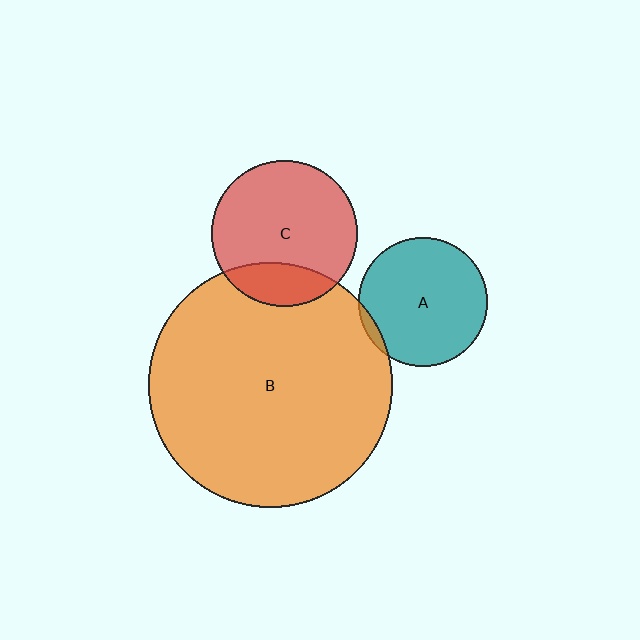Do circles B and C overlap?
Yes.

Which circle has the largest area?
Circle B (orange).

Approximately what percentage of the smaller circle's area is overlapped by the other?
Approximately 20%.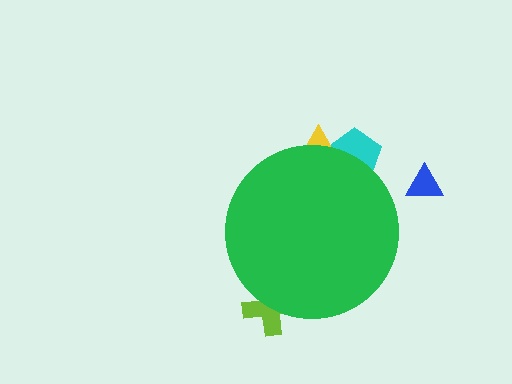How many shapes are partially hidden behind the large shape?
3 shapes are partially hidden.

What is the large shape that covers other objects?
A green circle.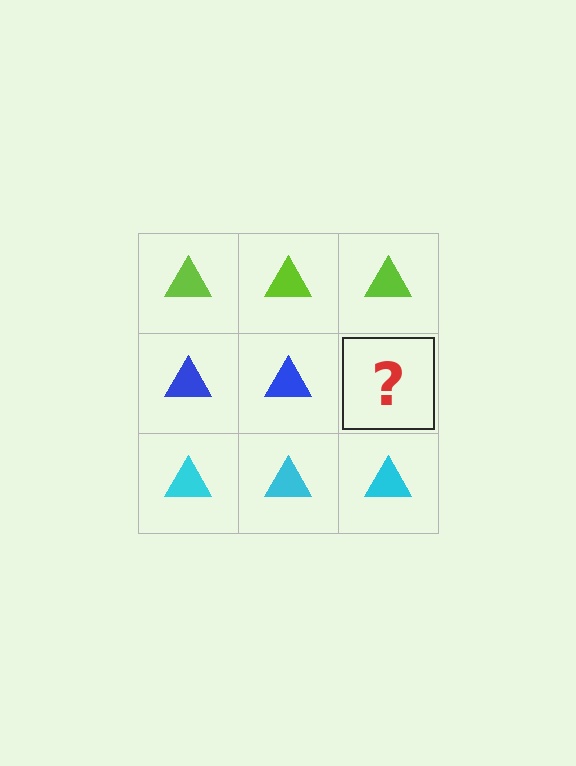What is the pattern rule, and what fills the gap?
The rule is that each row has a consistent color. The gap should be filled with a blue triangle.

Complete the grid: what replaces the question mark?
The question mark should be replaced with a blue triangle.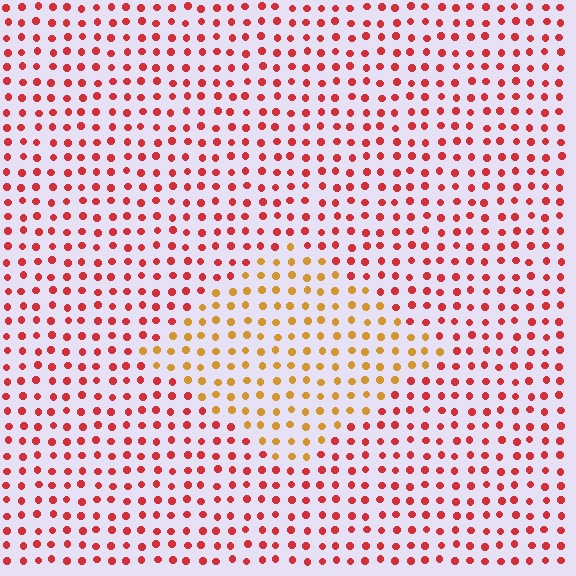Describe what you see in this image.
The image is filled with small red elements in a uniform arrangement. A diamond-shaped region is visible where the elements are tinted to a slightly different hue, forming a subtle color boundary.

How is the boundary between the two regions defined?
The boundary is defined purely by a slight shift in hue (about 42 degrees). Spacing, size, and orientation are identical on both sides.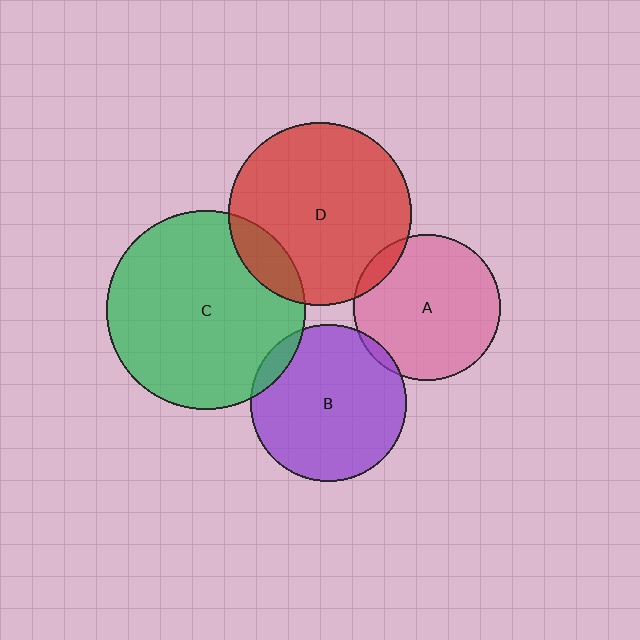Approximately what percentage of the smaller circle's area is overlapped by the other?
Approximately 15%.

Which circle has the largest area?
Circle C (green).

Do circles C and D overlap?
Yes.